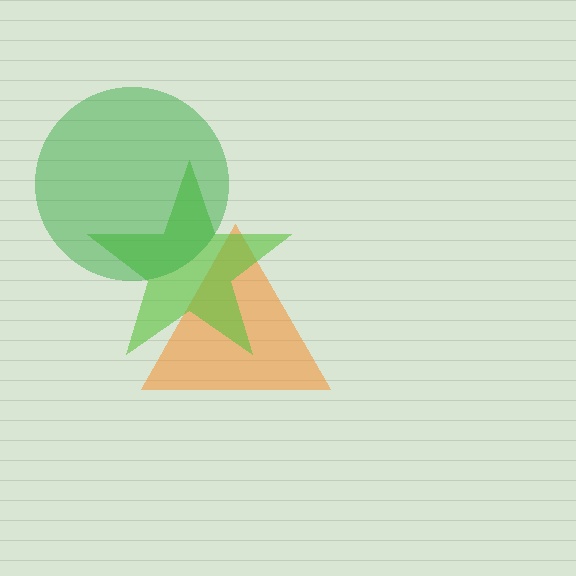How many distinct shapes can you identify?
There are 3 distinct shapes: an orange triangle, a lime star, a green circle.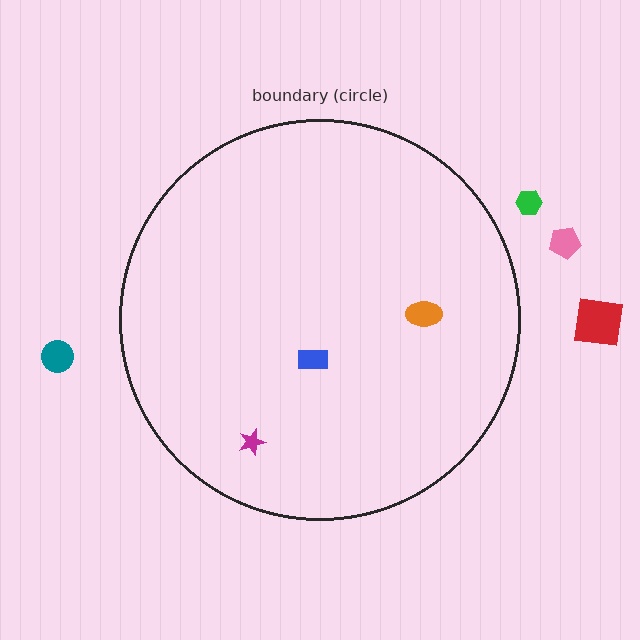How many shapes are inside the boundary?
3 inside, 4 outside.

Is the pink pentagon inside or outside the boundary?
Outside.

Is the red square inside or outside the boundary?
Outside.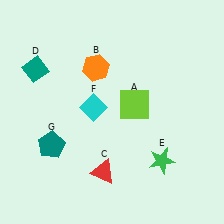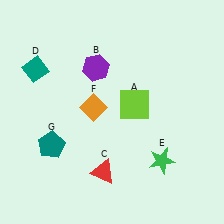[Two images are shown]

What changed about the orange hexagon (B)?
In Image 1, B is orange. In Image 2, it changed to purple.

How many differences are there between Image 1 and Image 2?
There are 2 differences between the two images.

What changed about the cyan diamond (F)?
In Image 1, F is cyan. In Image 2, it changed to orange.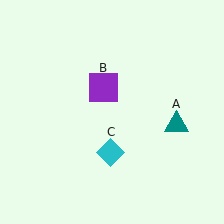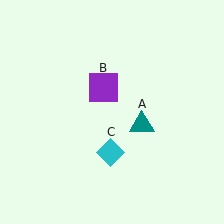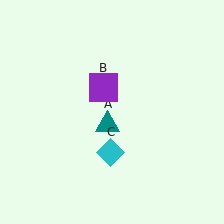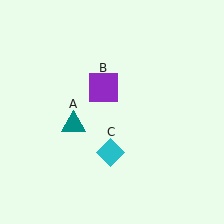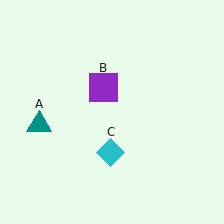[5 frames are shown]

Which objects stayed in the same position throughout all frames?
Purple square (object B) and cyan diamond (object C) remained stationary.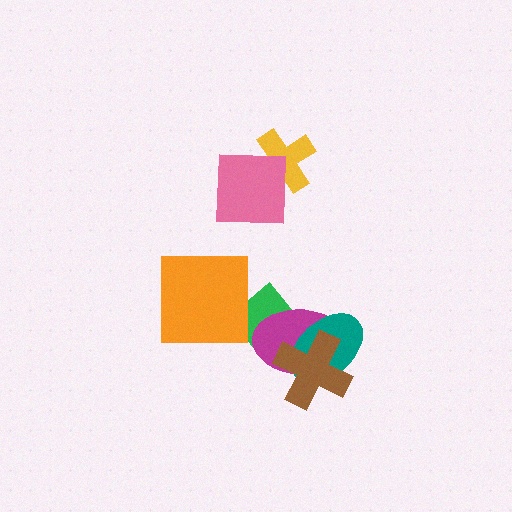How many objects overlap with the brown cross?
3 objects overlap with the brown cross.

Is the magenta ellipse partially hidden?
Yes, it is partially covered by another shape.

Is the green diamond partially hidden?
Yes, it is partially covered by another shape.